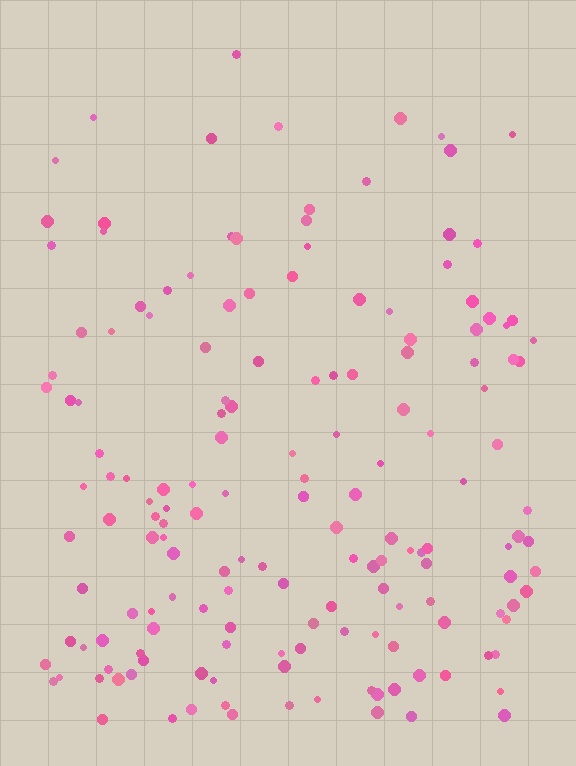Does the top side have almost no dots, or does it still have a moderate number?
Still a moderate number, just noticeably fewer than the bottom.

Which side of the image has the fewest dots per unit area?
The top.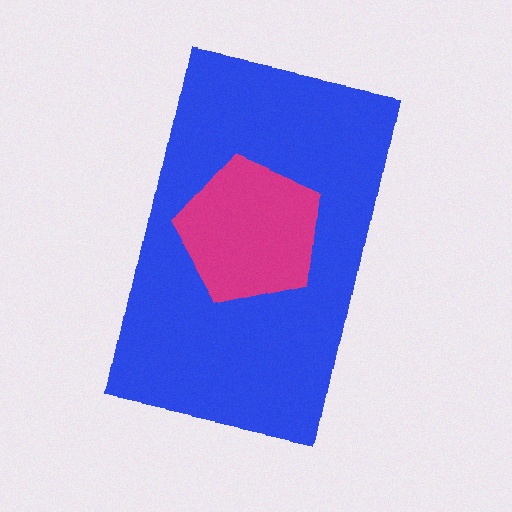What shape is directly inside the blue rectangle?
The magenta pentagon.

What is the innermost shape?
The magenta pentagon.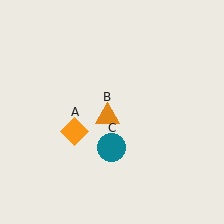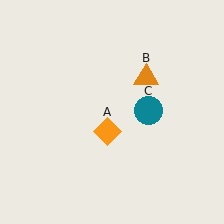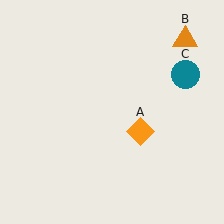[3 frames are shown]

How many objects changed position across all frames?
3 objects changed position: orange diamond (object A), orange triangle (object B), teal circle (object C).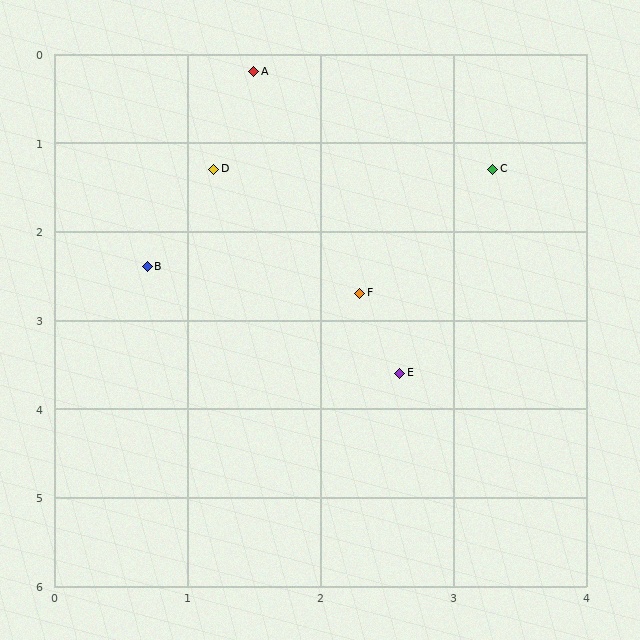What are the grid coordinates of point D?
Point D is at approximately (1.2, 1.3).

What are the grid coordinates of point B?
Point B is at approximately (0.7, 2.4).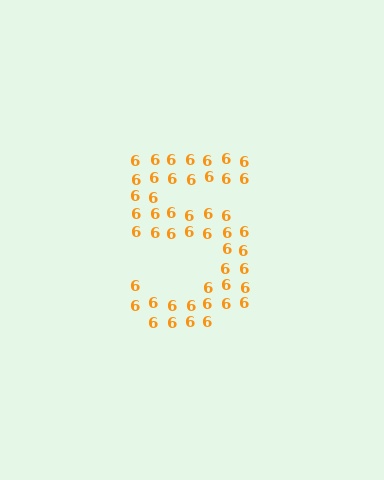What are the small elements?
The small elements are digit 6's.